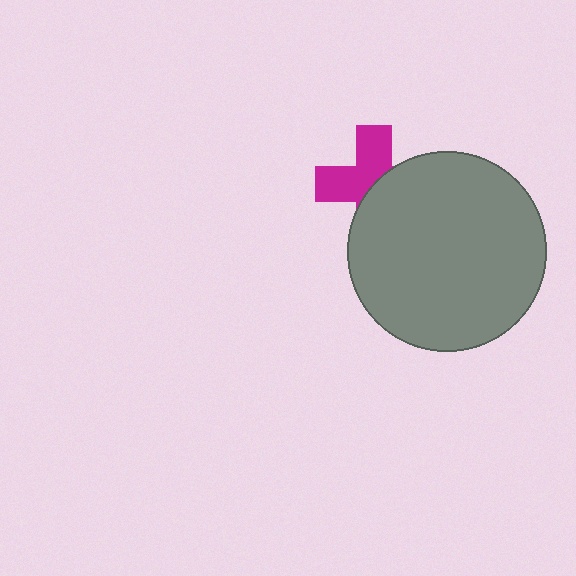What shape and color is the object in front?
The object in front is a gray circle.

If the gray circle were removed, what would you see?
You would see the complete magenta cross.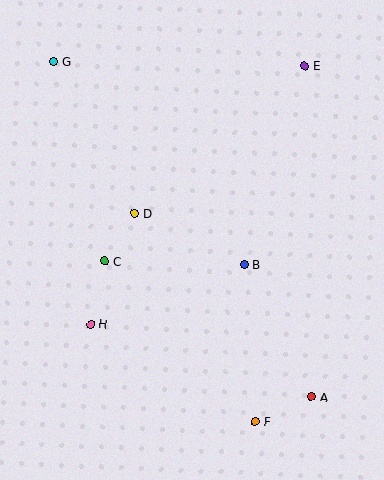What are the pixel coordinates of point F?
Point F is at (255, 421).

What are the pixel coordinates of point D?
Point D is at (135, 213).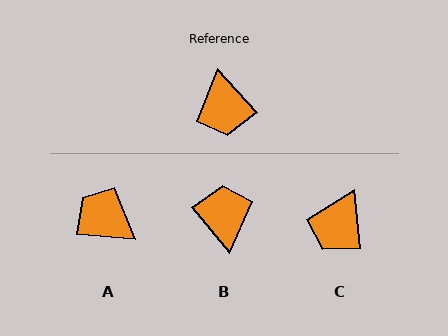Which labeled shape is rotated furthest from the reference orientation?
B, about 177 degrees away.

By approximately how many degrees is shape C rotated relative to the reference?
Approximately 37 degrees clockwise.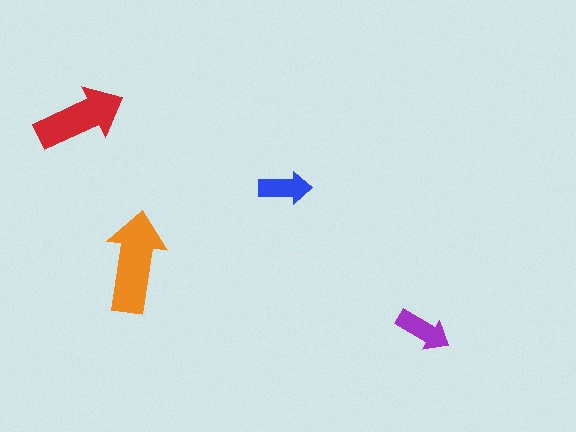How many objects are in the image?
There are 4 objects in the image.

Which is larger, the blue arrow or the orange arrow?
The orange one.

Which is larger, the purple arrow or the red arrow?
The red one.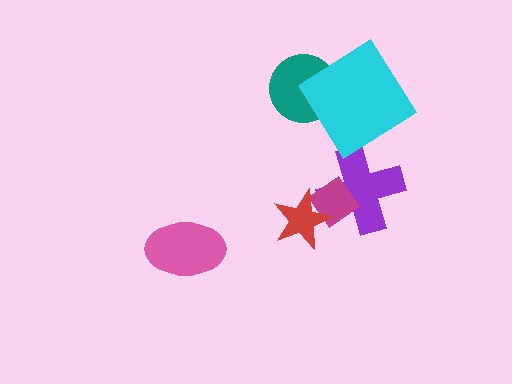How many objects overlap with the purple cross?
2 objects overlap with the purple cross.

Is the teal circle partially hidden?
Yes, it is partially covered by another shape.